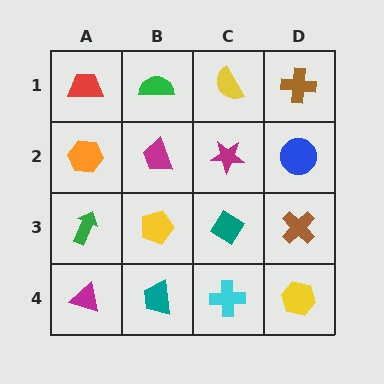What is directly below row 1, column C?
A magenta star.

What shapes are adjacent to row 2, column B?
A green semicircle (row 1, column B), a yellow pentagon (row 3, column B), an orange hexagon (row 2, column A), a magenta star (row 2, column C).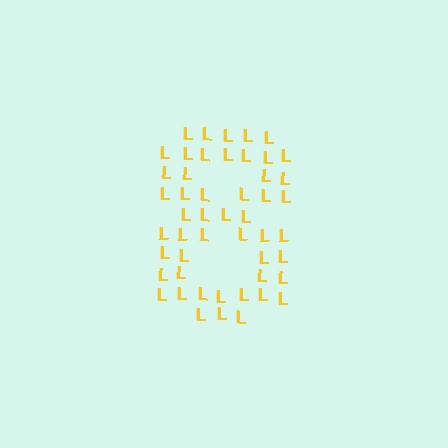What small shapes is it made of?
It is made of small letter L's.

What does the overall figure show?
The overall figure shows the digit 8.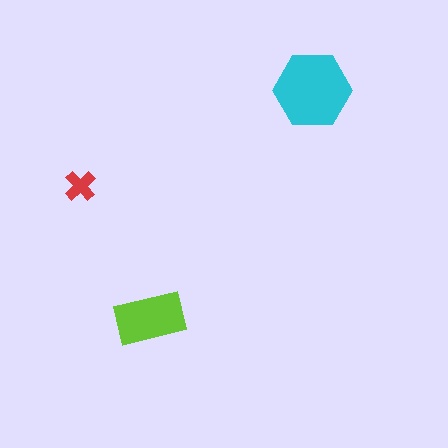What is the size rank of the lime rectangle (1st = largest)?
2nd.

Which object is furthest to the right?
The cyan hexagon is rightmost.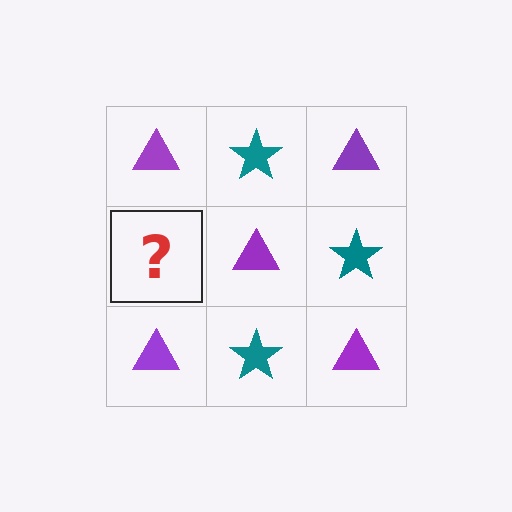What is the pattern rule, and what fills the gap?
The rule is that it alternates purple triangle and teal star in a checkerboard pattern. The gap should be filled with a teal star.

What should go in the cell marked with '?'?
The missing cell should contain a teal star.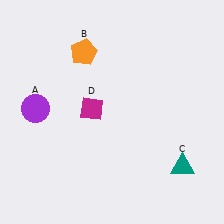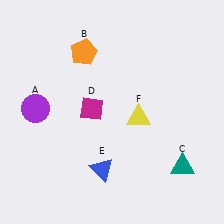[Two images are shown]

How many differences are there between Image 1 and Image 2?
There are 2 differences between the two images.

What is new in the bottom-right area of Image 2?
A yellow triangle (F) was added in the bottom-right area of Image 2.